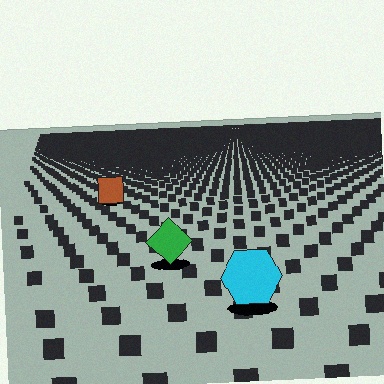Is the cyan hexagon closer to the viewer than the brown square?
Yes. The cyan hexagon is closer — you can tell from the texture gradient: the ground texture is coarser near it.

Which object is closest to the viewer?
The cyan hexagon is closest. The texture marks near it are larger and more spread out.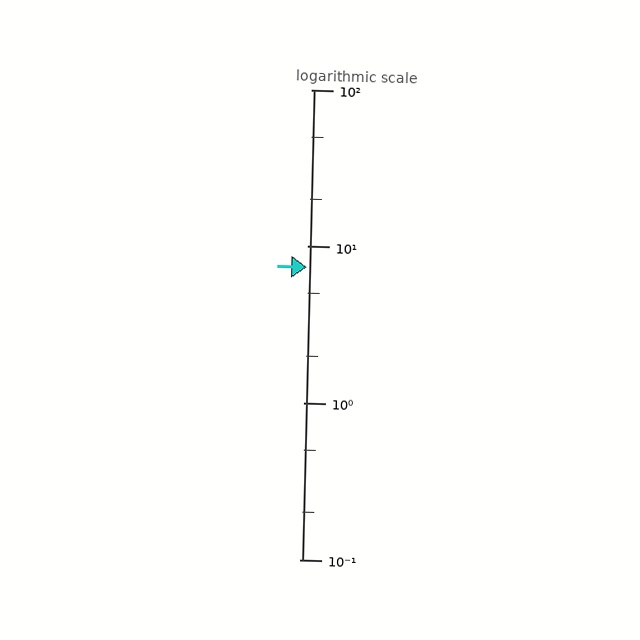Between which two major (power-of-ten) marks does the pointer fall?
The pointer is between 1 and 10.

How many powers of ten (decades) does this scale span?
The scale spans 3 decades, from 0.1 to 100.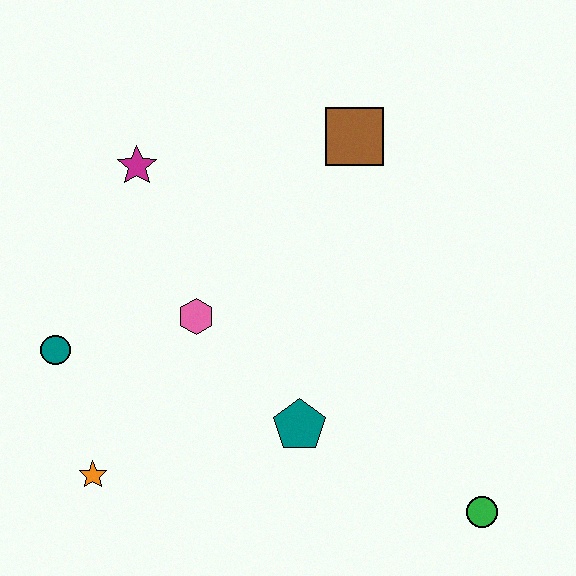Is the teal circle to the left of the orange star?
Yes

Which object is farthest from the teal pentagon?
The magenta star is farthest from the teal pentagon.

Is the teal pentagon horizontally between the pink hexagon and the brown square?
Yes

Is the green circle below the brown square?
Yes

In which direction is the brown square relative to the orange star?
The brown square is above the orange star.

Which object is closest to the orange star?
The teal circle is closest to the orange star.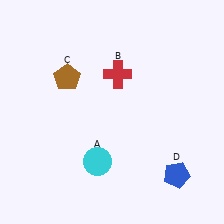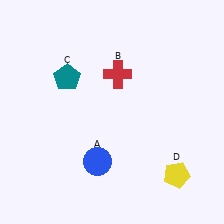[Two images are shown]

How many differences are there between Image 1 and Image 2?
There are 3 differences between the two images.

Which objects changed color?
A changed from cyan to blue. C changed from brown to teal. D changed from blue to yellow.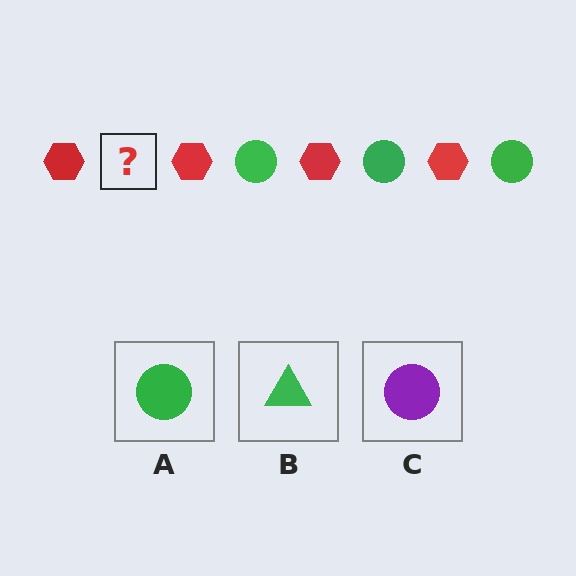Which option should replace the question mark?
Option A.